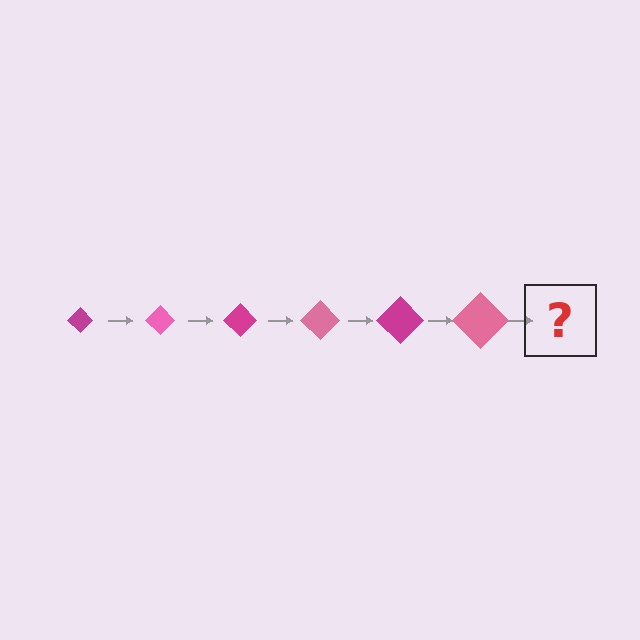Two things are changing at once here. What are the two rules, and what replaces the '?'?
The two rules are that the diamond grows larger each step and the color cycles through magenta and pink. The '?' should be a magenta diamond, larger than the previous one.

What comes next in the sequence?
The next element should be a magenta diamond, larger than the previous one.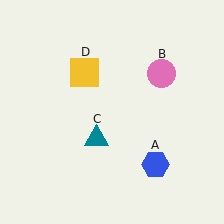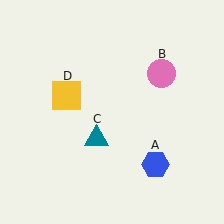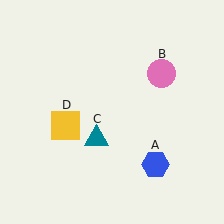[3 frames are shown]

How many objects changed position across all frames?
1 object changed position: yellow square (object D).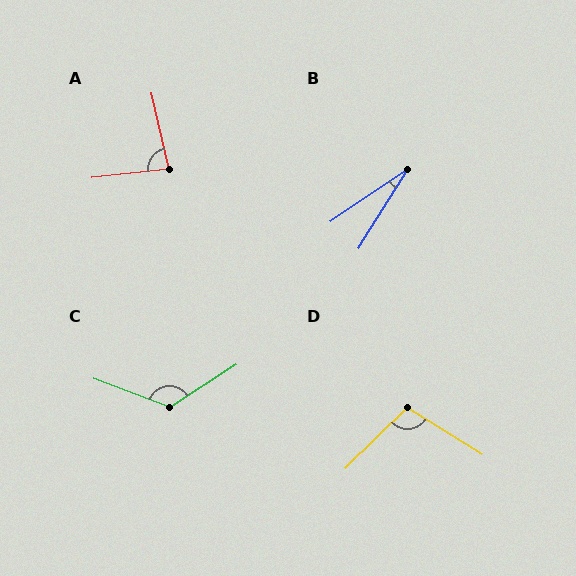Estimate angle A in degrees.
Approximately 84 degrees.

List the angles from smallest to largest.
B (24°), A (84°), D (104°), C (127°).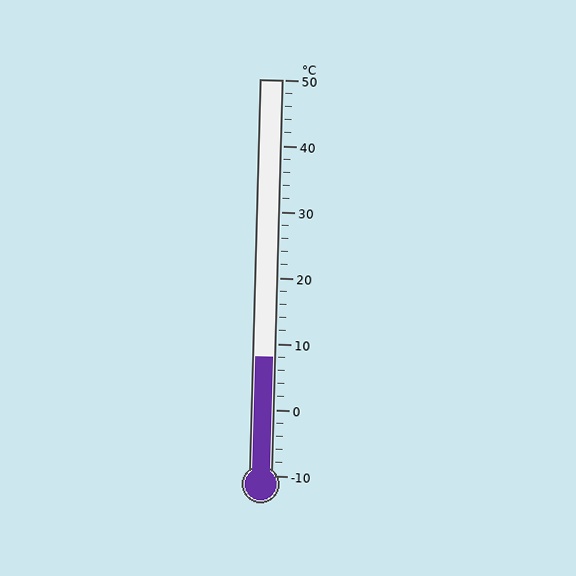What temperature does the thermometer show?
The thermometer shows approximately 8°C.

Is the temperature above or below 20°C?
The temperature is below 20°C.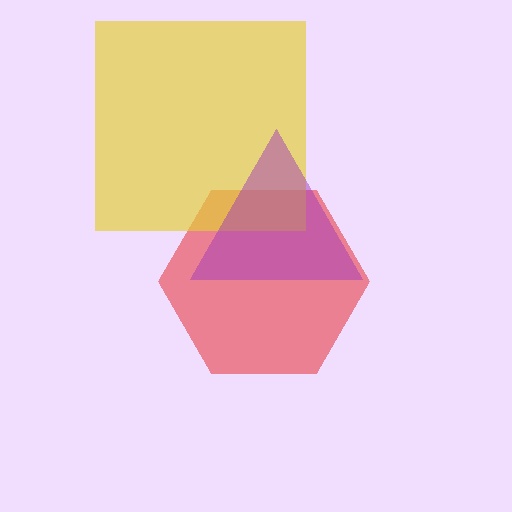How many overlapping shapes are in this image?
There are 3 overlapping shapes in the image.